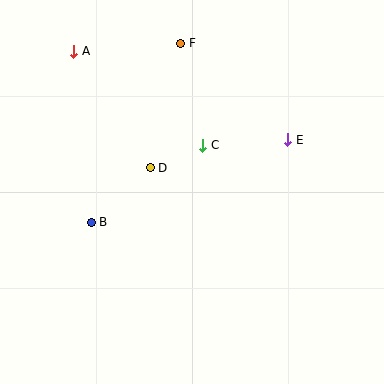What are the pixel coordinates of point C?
Point C is at (203, 145).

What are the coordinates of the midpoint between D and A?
The midpoint between D and A is at (112, 110).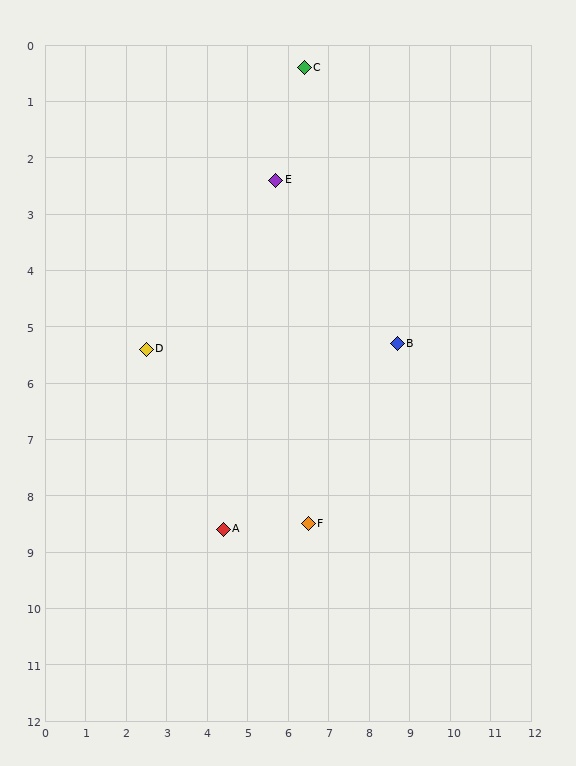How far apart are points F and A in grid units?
Points F and A are about 2.1 grid units apart.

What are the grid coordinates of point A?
Point A is at approximately (4.4, 8.6).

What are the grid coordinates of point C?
Point C is at approximately (6.4, 0.4).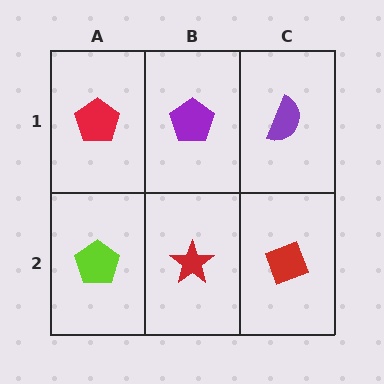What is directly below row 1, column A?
A lime pentagon.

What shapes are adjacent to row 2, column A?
A red pentagon (row 1, column A), a red star (row 2, column B).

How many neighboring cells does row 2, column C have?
2.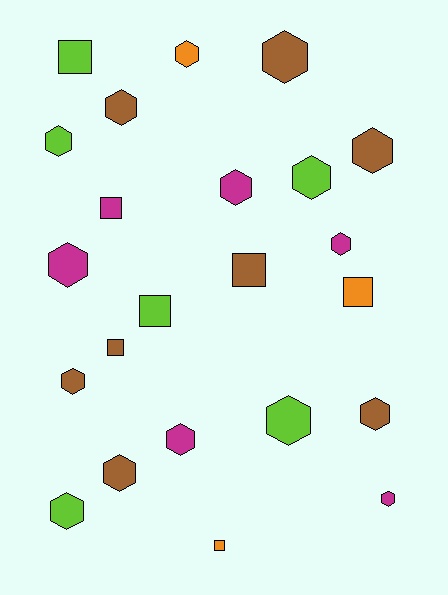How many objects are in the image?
There are 23 objects.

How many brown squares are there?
There are 2 brown squares.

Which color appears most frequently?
Brown, with 8 objects.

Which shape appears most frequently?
Hexagon, with 16 objects.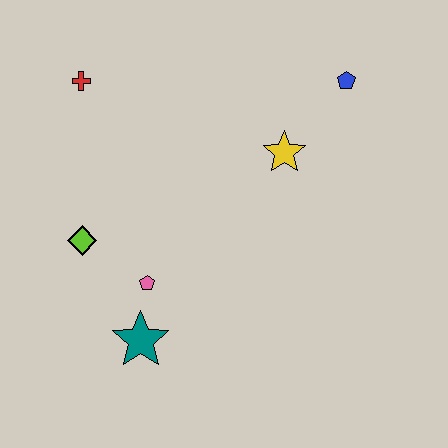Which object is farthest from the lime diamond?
The blue pentagon is farthest from the lime diamond.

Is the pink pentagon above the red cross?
No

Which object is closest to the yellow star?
The blue pentagon is closest to the yellow star.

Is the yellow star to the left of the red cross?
No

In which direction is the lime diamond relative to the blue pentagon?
The lime diamond is to the left of the blue pentagon.